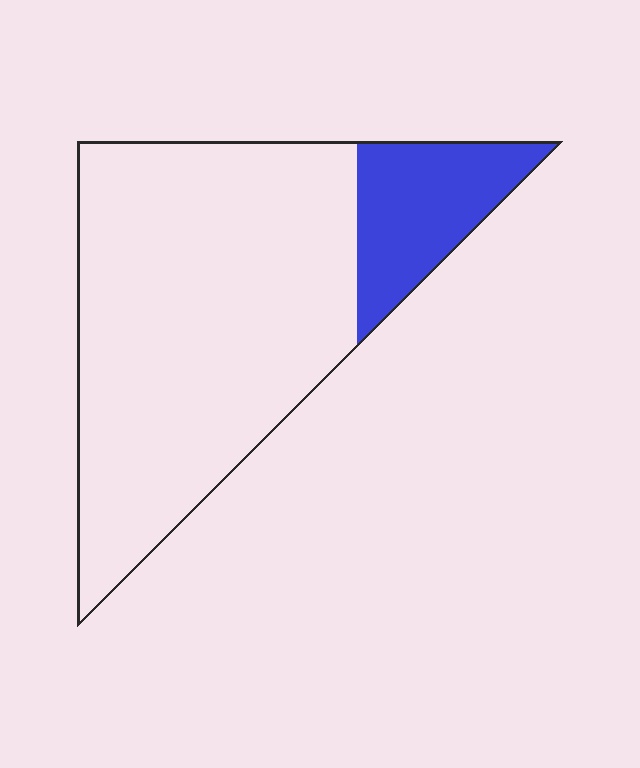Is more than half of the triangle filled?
No.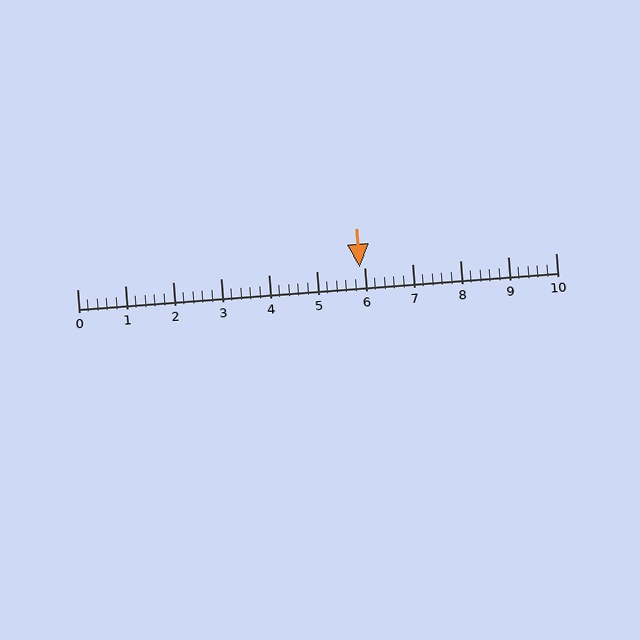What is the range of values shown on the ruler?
The ruler shows values from 0 to 10.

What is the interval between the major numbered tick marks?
The major tick marks are spaced 1 units apart.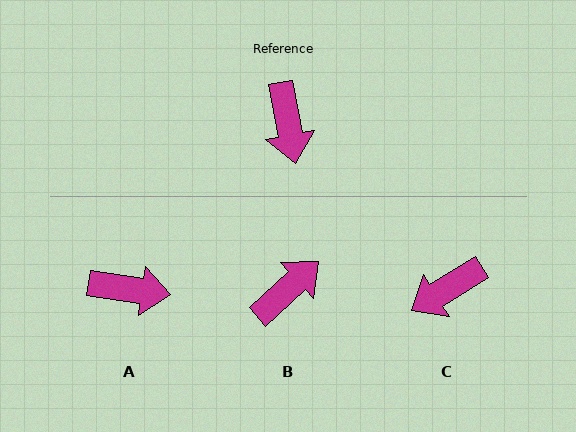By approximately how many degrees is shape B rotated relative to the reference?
Approximately 122 degrees counter-clockwise.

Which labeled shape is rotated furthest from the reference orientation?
B, about 122 degrees away.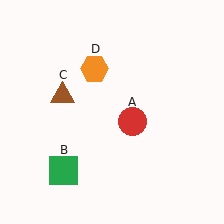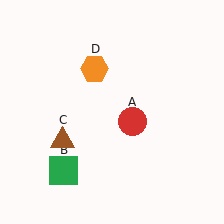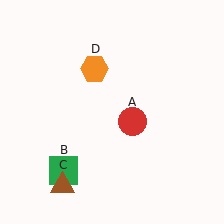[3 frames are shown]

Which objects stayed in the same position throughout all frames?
Red circle (object A) and green square (object B) and orange hexagon (object D) remained stationary.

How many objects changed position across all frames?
1 object changed position: brown triangle (object C).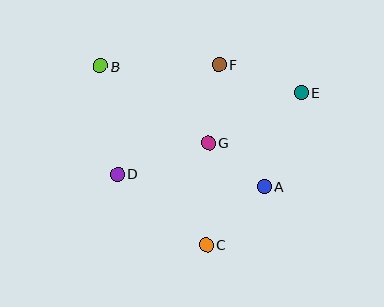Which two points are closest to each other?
Points A and G are closest to each other.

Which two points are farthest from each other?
Points B and C are farthest from each other.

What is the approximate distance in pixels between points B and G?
The distance between B and G is approximately 133 pixels.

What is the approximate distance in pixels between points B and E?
The distance between B and E is approximately 202 pixels.